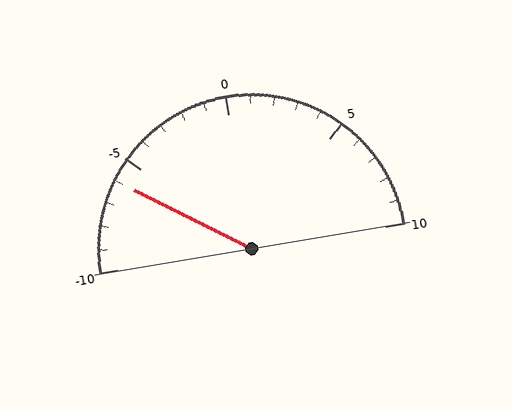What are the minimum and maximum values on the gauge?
The gauge ranges from -10 to 10.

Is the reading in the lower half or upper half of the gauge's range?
The reading is in the lower half of the range (-10 to 10).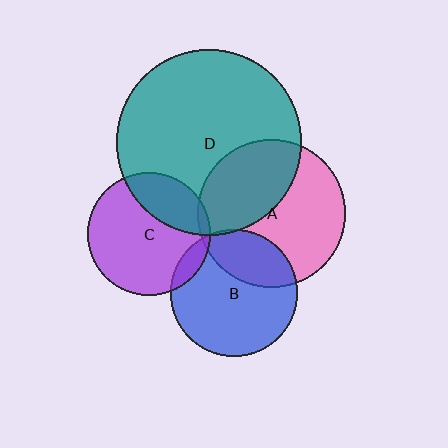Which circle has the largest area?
Circle D (teal).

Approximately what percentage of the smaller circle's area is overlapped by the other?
Approximately 5%.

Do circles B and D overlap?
Yes.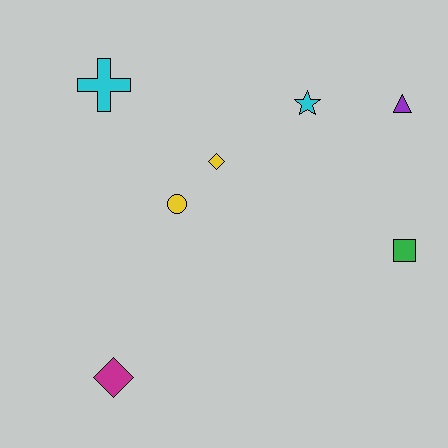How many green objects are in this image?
There is 1 green object.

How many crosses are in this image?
There is 1 cross.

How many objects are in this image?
There are 7 objects.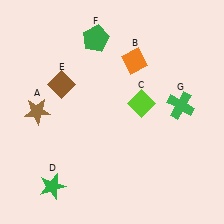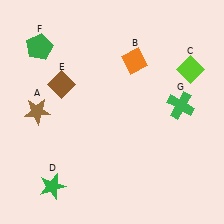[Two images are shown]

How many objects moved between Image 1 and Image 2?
2 objects moved between the two images.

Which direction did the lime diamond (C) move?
The lime diamond (C) moved right.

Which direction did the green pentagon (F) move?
The green pentagon (F) moved left.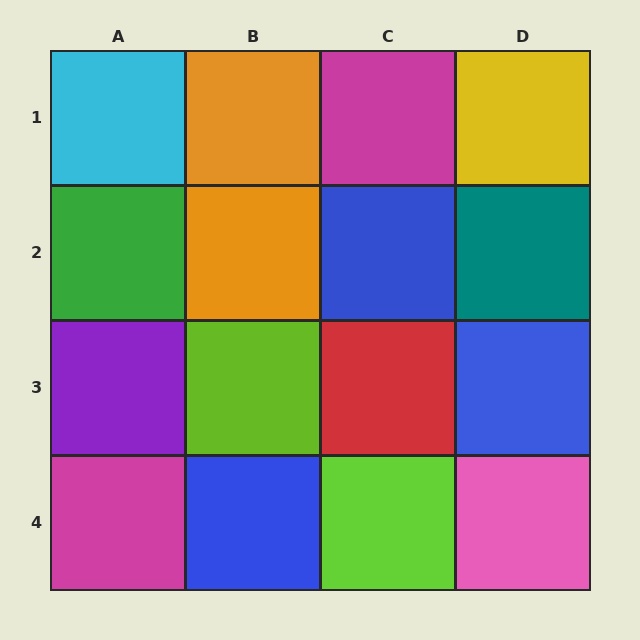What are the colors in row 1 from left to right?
Cyan, orange, magenta, yellow.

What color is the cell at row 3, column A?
Purple.